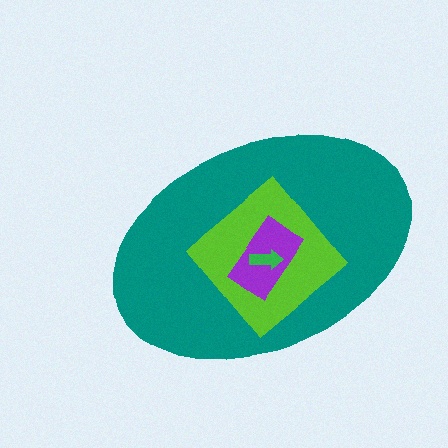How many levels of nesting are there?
4.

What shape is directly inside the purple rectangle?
The green arrow.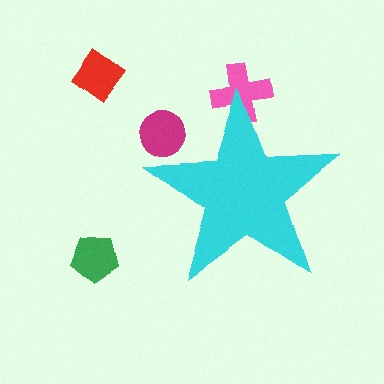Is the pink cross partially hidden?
Yes, the pink cross is partially hidden behind the cyan star.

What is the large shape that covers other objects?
A cyan star.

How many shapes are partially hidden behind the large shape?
2 shapes are partially hidden.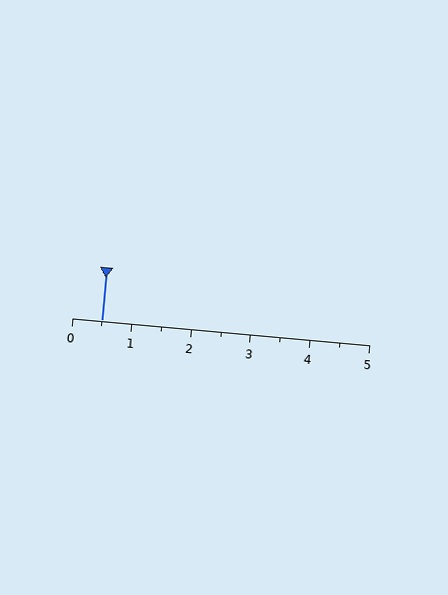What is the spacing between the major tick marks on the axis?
The major ticks are spaced 1 apart.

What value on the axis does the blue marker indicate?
The marker indicates approximately 0.5.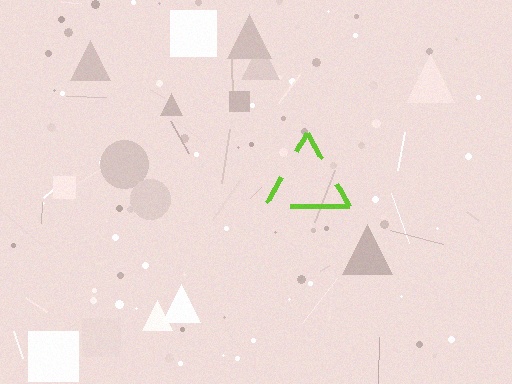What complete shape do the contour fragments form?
The contour fragments form a triangle.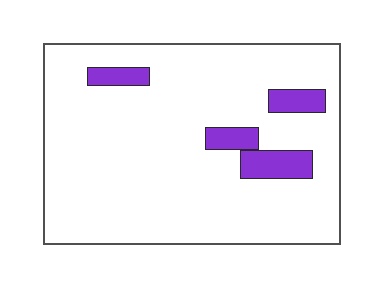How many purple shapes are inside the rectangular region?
4.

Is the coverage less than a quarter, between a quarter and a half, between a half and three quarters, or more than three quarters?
Less than a quarter.